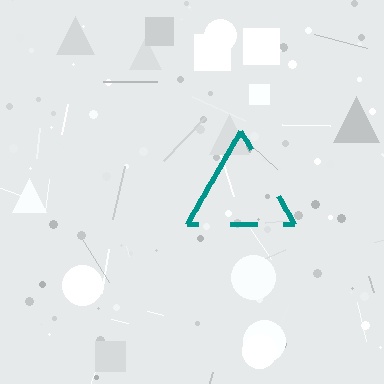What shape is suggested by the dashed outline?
The dashed outline suggests a triangle.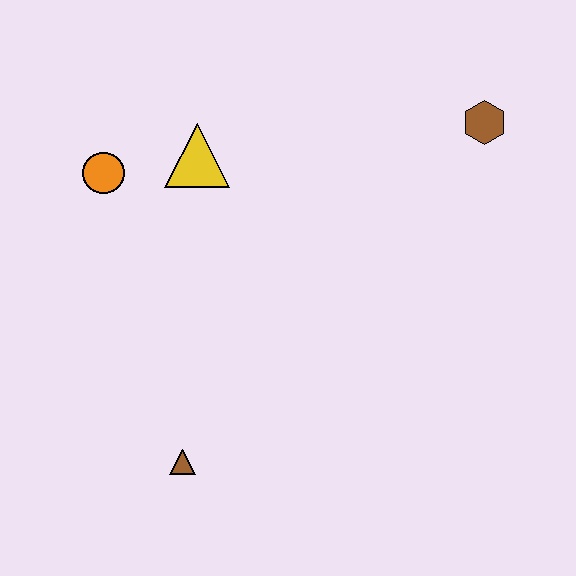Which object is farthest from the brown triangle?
The brown hexagon is farthest from the brown triangle.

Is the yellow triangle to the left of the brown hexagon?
Yes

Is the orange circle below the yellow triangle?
Yes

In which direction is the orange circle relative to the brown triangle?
The orange circle is above the brown triangle.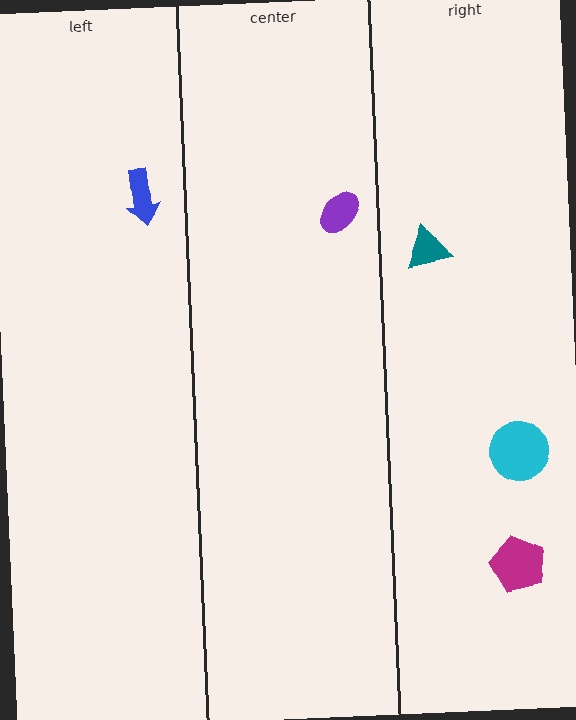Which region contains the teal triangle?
The right region.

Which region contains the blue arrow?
The left region.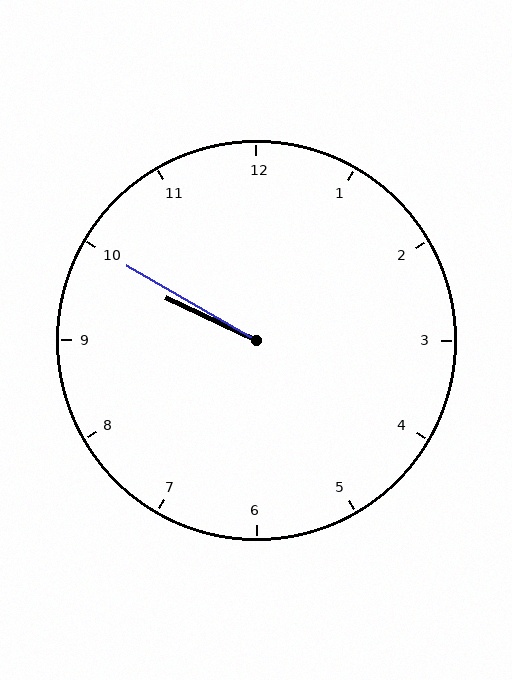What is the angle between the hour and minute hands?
Approximately 5 degrees.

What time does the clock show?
9:50.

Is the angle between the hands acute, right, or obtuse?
It is acute.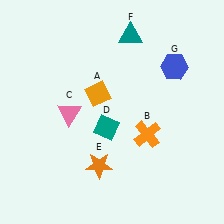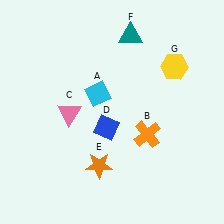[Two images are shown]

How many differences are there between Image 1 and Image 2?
There are 3 differences between the two images.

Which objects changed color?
A changed from orange to cyan. D changed from teal to blue. G changed from blue to yellow.